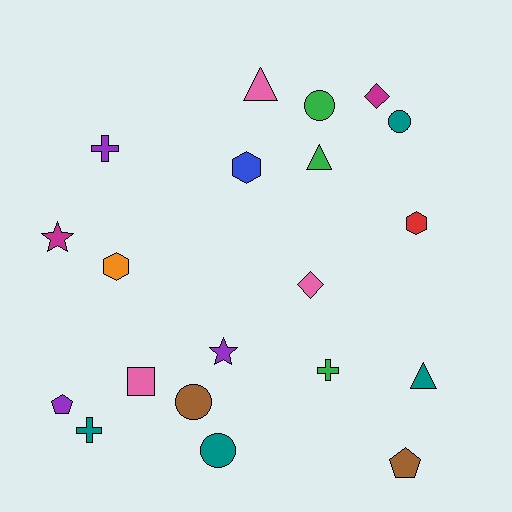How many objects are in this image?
There are 20 objects.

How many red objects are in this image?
There is 1 red object.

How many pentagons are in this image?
There are 2 pentagons.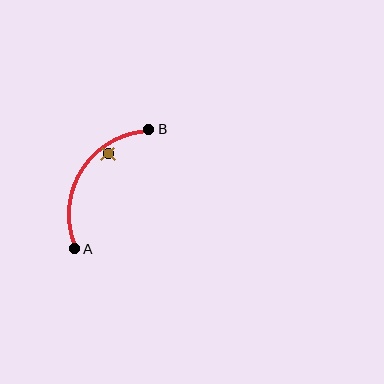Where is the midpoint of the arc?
The arc midpoint is the point on the curve farthest from the straight line joining A and B. It sits to the left of that line.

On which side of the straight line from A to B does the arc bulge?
The arc bulges to the left of the straight line connecting A and B.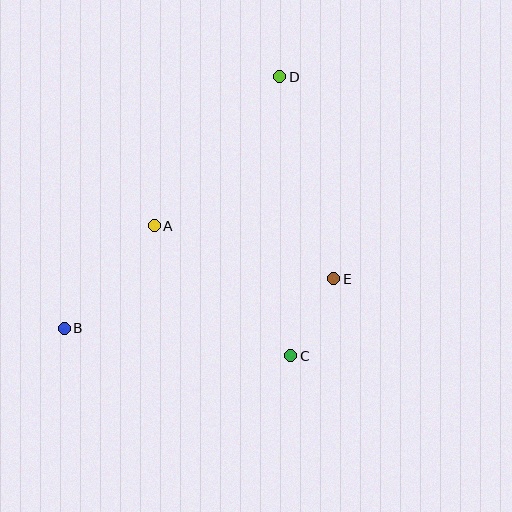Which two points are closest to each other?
Points C and E are closest to each other.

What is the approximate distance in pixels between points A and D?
The distance between A and D is approximately 195 pixels.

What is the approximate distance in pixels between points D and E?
The distance between D and E is approximately 209 pixels.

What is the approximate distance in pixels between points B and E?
The distance between B and E is approximately 274 pixels.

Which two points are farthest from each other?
Points B and D are farthest from each other.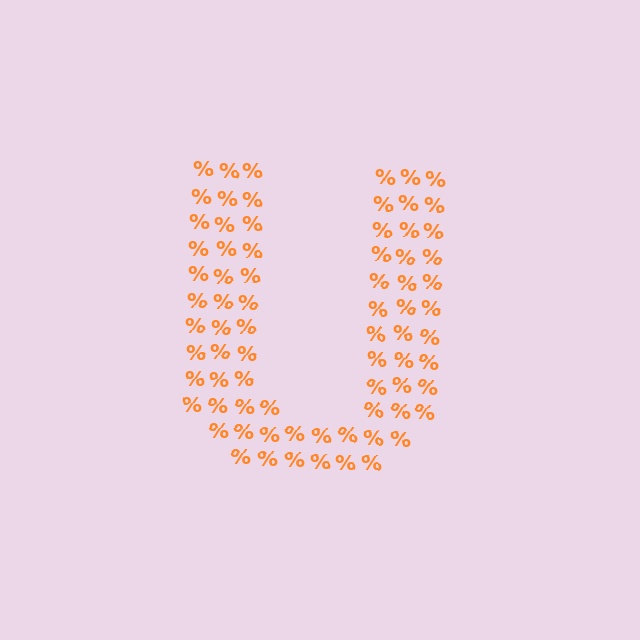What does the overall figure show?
The overall figure shows the letter U.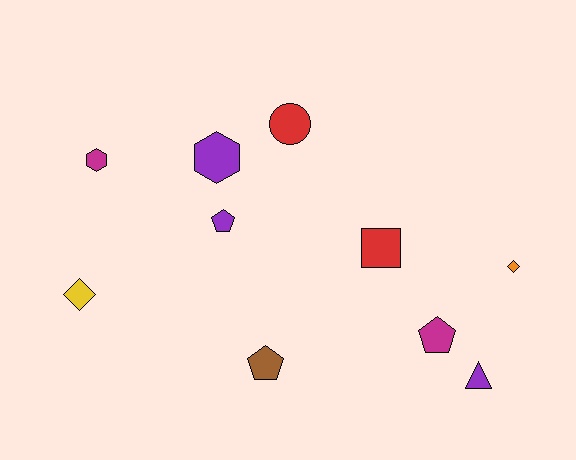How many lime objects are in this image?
There are no lime objects.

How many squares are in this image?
There is 1 square.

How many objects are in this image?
There are 10 objects.